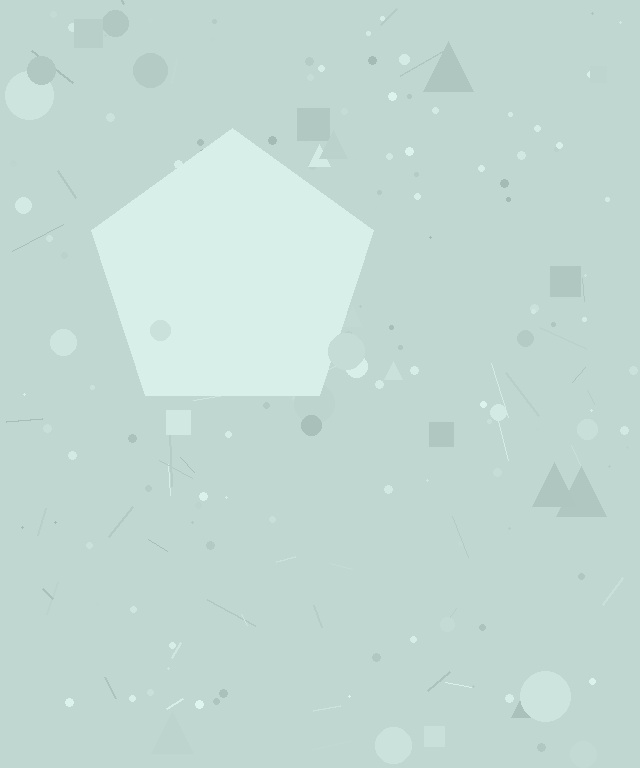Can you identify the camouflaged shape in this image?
The camouflaged shape is a pentagon.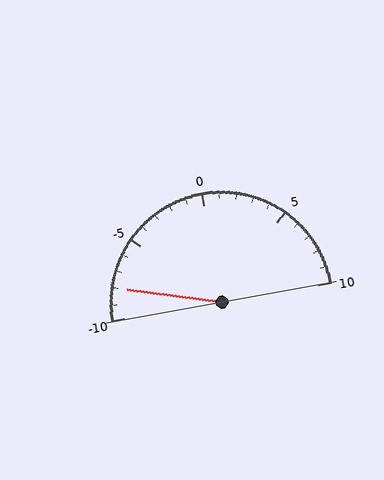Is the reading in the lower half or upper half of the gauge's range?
The reading is in the lower half of the range (-10 to 10).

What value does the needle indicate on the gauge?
The needle indicates approximately -8.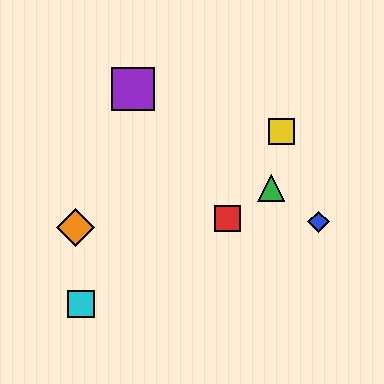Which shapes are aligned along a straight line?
The blue diamond, the green triangle, the purple square are aligned along a straight line.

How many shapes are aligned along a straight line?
3 shapes (the blue diamond, the green triangle, the purple square) are aligned along a straight line.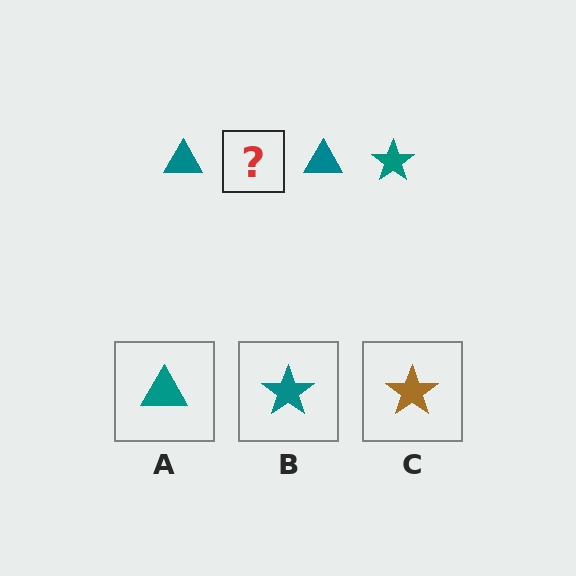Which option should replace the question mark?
Option B.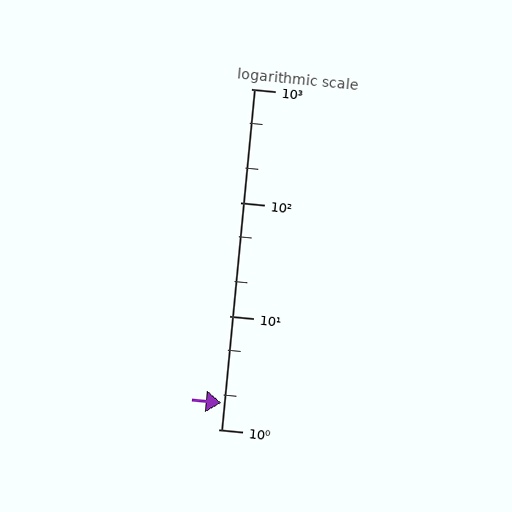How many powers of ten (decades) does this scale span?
The scale spans 3 decades, from 1 to 1000.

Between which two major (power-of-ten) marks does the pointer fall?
The pointer is between 1 and 10.